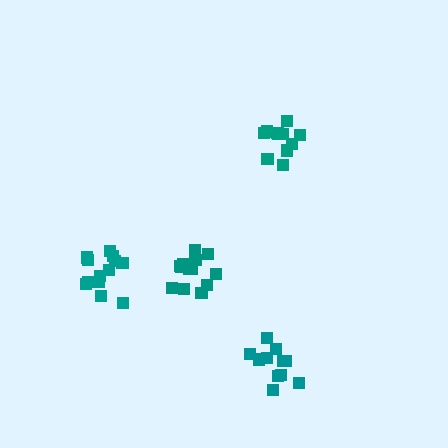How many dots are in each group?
Group 1: 11 dots, Group 2: 11 dots, Group 3: 13 dots, Group 4: 13 dots (48 total).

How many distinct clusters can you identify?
There are 4 distinct clusters.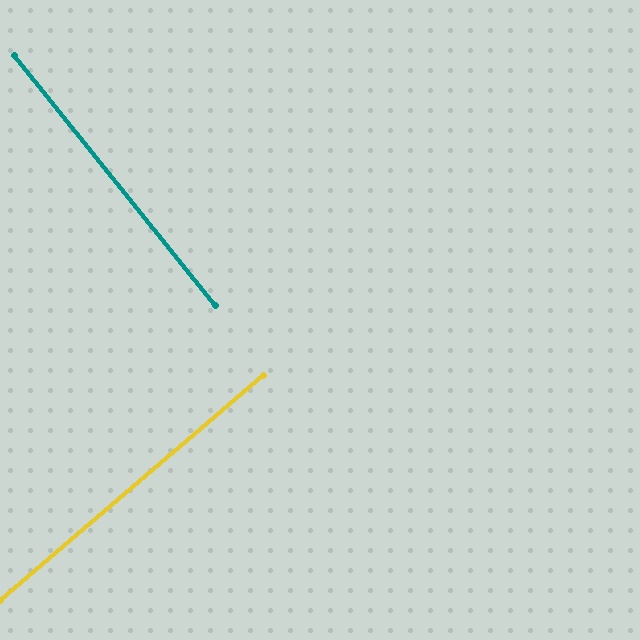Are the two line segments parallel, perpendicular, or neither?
Perpendicular — they meet at approximately 88°.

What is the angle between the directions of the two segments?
Approximately 88 degrees.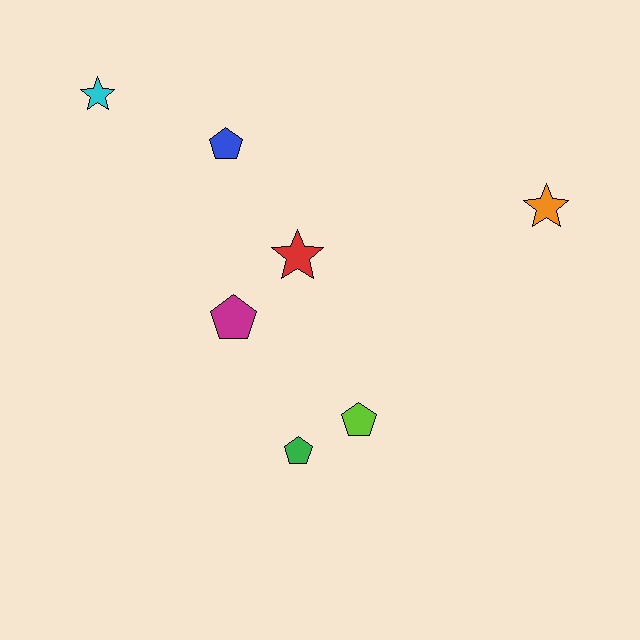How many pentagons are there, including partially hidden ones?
There are 4 pentagons.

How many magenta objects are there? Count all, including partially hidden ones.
There is 1 magenta object.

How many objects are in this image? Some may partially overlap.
There are 7 objects.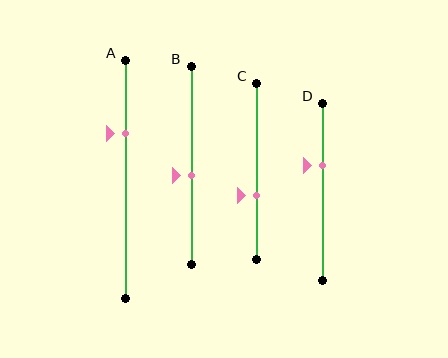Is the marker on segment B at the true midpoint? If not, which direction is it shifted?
No, the marker on segment B is shifted downward by about 5% of the segment length.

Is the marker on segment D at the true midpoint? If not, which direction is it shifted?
No, the marker on segment D is shifted upward by about 15% of the segment length.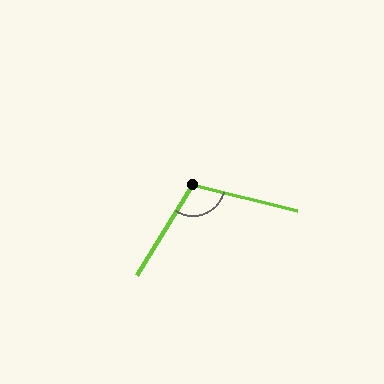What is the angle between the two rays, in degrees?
Approximately 107 degrees.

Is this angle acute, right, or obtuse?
It is obtuse.